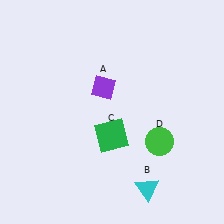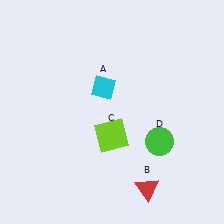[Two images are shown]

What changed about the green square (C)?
In Image 1, C is green. In Image 2, it changed to lime.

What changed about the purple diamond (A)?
In Image 1, A is purple. In Image 2, it changed to cyan.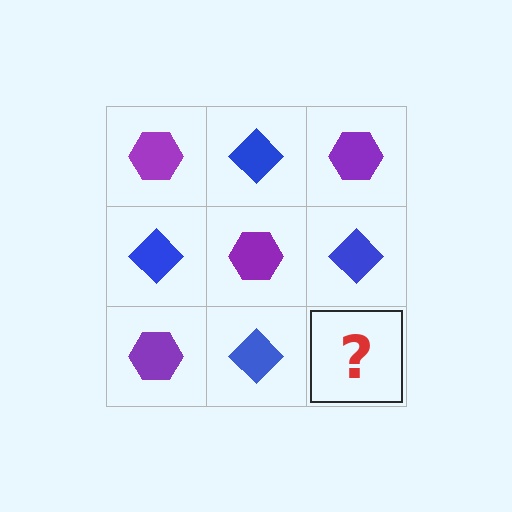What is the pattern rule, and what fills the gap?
The rule is that it alternates purple hexagon and blue diamond in a checkerboard pattern. The gap should be filled with a purple hexagon.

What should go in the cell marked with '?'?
The missing cell should contain a purple hexagon.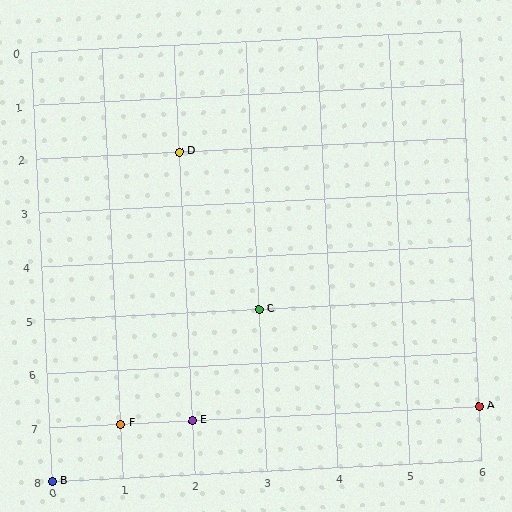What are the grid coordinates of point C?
Point C is at grid coordinates (3, 5).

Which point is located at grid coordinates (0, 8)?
Point B is at (0, 8).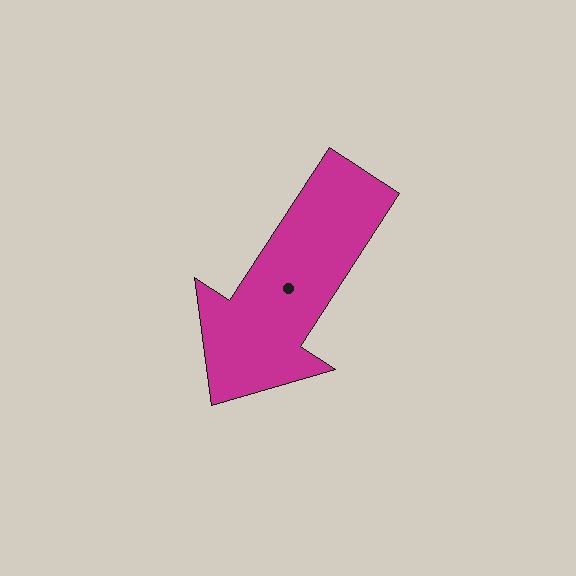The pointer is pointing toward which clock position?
Roughly 7 o'clock.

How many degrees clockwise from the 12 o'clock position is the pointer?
Approximately 213 degrees.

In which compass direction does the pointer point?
Southwest.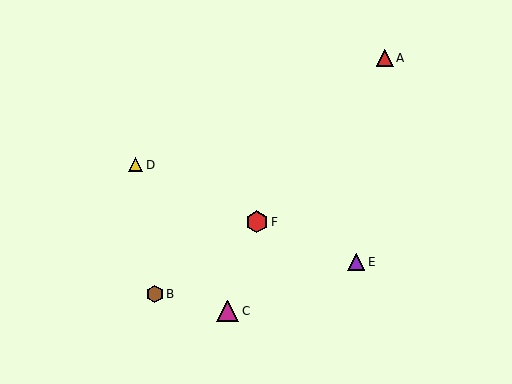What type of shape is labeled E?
Shape E is a purple triangle.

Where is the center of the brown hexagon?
The center of the brown hexagon is at (155, 294).